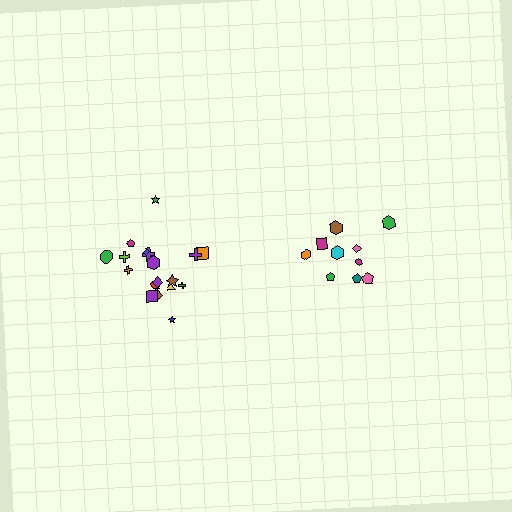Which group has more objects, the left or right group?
The left group.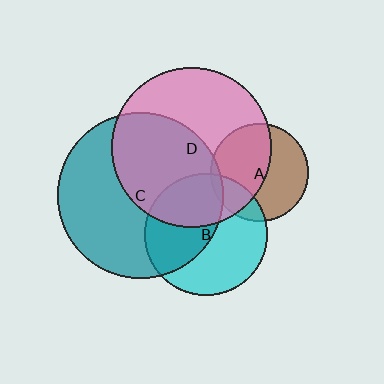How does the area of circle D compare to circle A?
Approximately 2.7 times.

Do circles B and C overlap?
Yes.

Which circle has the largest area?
Circle C (teal).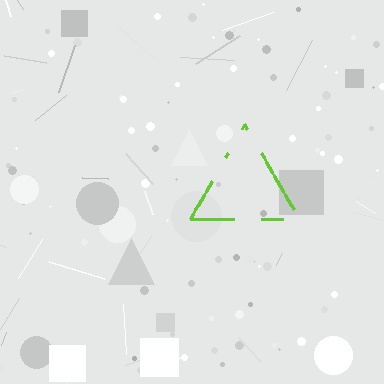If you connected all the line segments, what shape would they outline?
They would outline a triangle.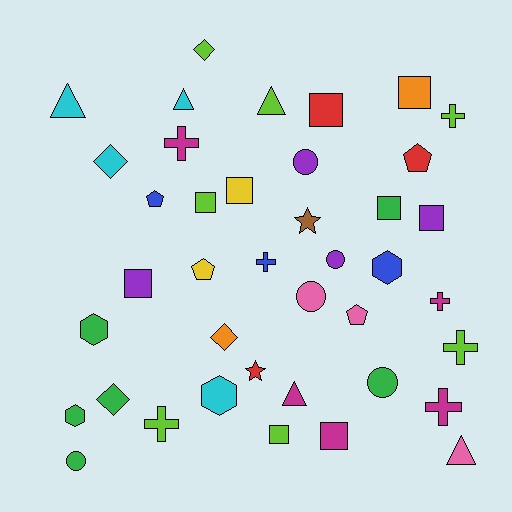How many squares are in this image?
There are 9 squares.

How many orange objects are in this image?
There are 2 orange objects.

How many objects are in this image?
There are 40 objects.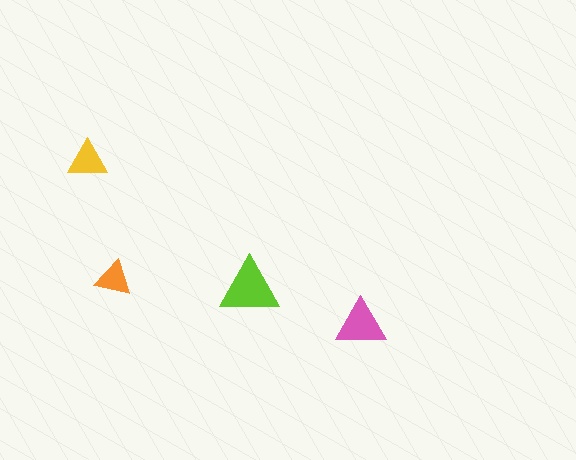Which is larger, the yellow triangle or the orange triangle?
The yellow one.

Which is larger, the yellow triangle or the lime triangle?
The lime one.